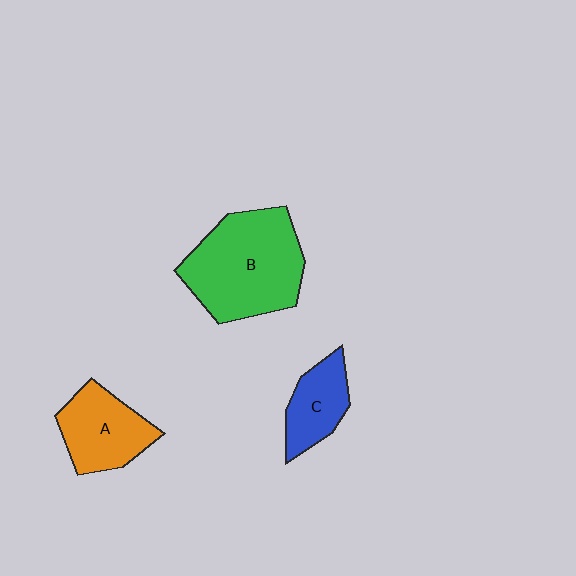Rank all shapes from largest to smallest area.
From largest to smallest: B (green), A (orange), C (blue).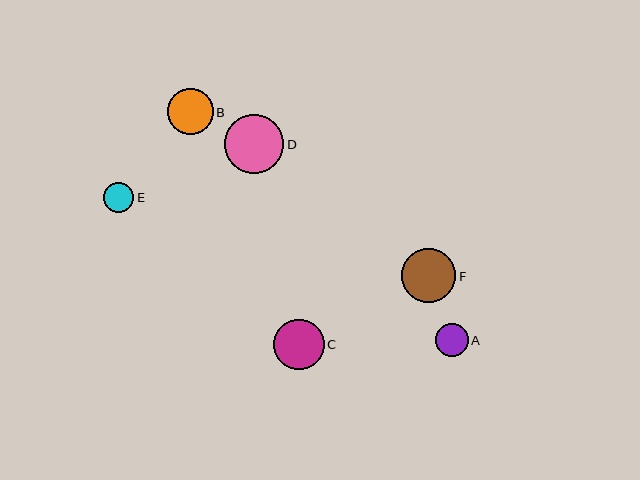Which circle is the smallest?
Circle E is the smallest with a size of approximately 30 pixels.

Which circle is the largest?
Circle D is the largest with a size of approximately 59 pixels.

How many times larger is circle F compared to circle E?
Circle F is approximately 1.8 times the size of circle E.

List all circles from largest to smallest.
From largest to smallest: D, F, C, B, A, E.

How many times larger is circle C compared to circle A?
Circle C is approximately 1.5 times the size of circle A.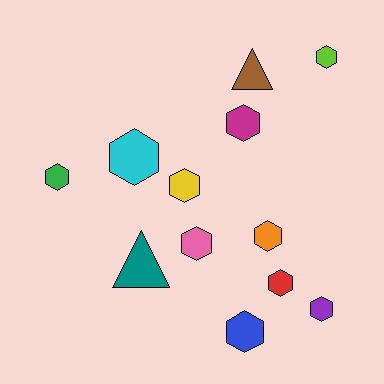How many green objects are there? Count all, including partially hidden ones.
There is 1 green object.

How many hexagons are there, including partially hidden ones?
There are 10 hexagons.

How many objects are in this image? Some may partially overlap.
There are 12 objects.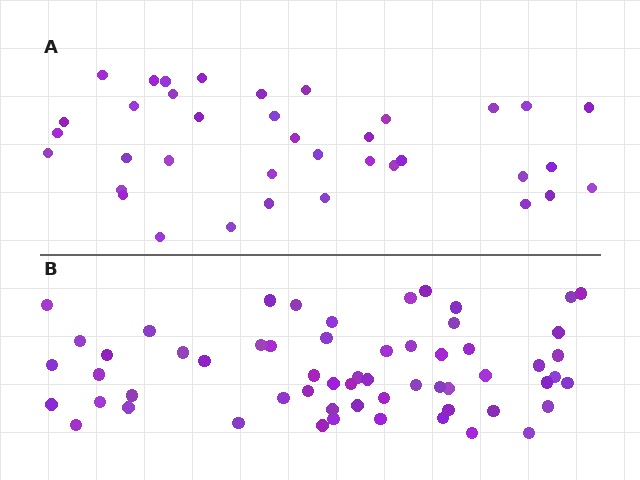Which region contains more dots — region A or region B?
Region B (the bottom region) has more dots.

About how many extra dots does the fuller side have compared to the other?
Region B has approximately 20 more dots than region A.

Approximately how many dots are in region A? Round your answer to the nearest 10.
About 40 dots. (The exact count is 37, which rounds to 40.)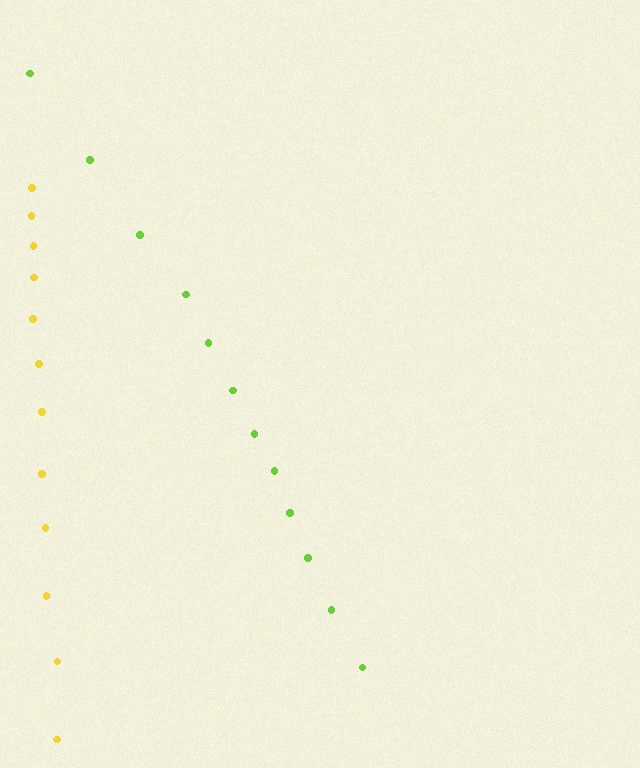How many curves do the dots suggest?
There are 2 distinct paths.